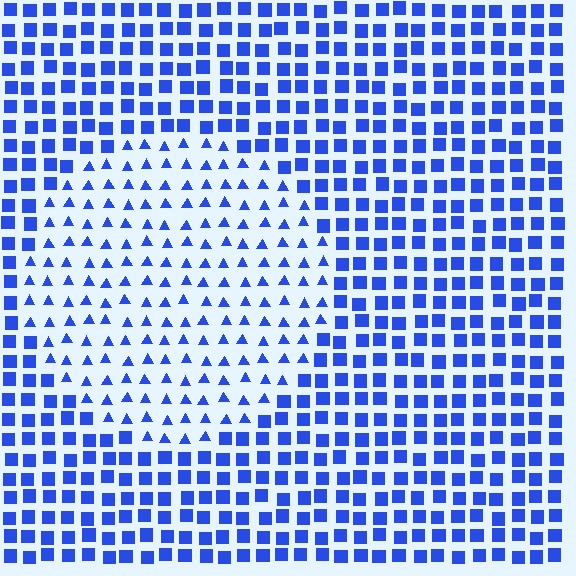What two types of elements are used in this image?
The image uses triangles inside the circle region and squares outside it.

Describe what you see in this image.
The image is filled with small blue elements arranged in a uniform grid. A circle-shaped region contains triangles, while the surrounding area contains squares. The boundary is defined purely by the change in element shape.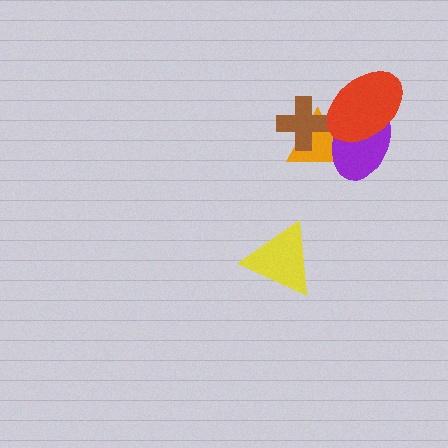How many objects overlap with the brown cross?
2 objects overlap with the brown cross.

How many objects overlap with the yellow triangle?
0 objects overlap with the yellow triangle.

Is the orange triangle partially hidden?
Yes, it is partially covered by another shape.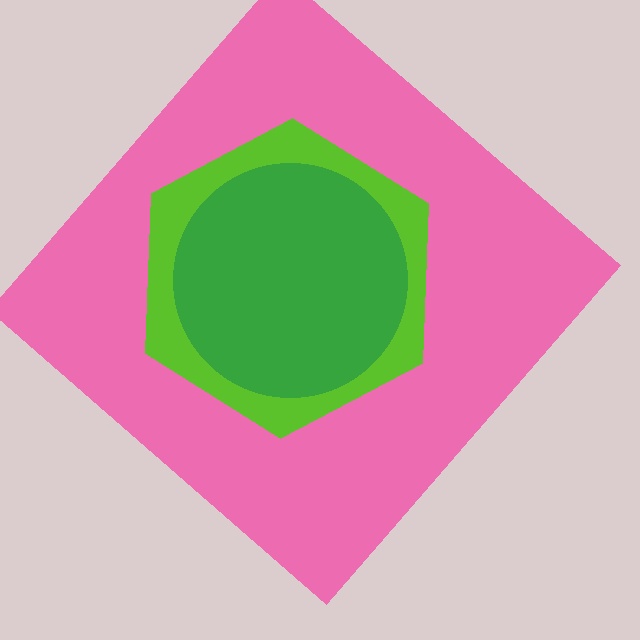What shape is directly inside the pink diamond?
The lime hexagon.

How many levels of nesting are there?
3.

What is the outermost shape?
The pink diamond.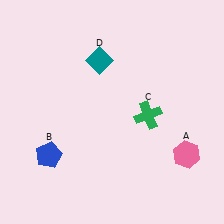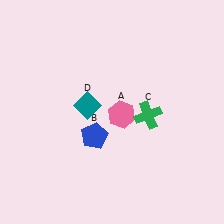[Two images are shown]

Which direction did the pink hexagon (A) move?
The pink hexagon (A) moved left.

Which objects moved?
The objects that moved are: the pink hexagon (A), the blue pentagon (B), the teal diamond (D).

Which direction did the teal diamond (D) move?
The teal diamond (D) moved down.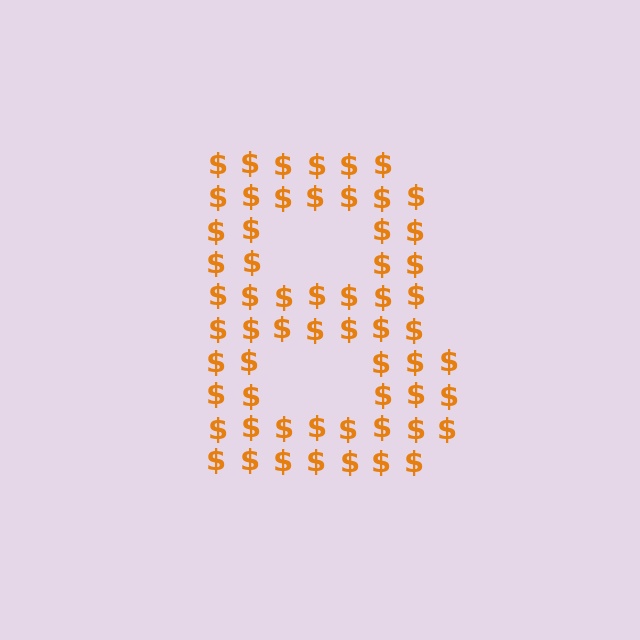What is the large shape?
The large shape is the letter B.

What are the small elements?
The small elements are dollar signs.